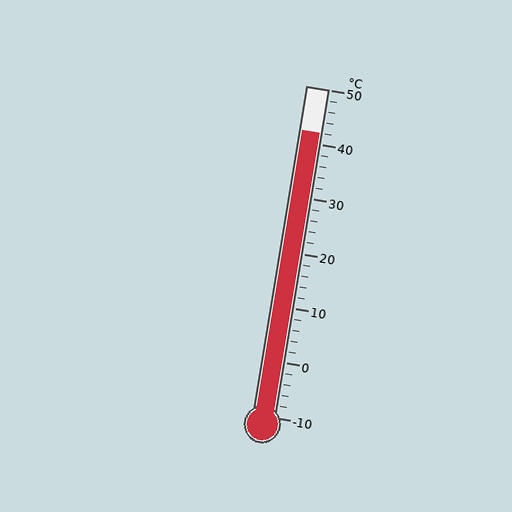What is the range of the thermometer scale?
The thermometer scale ranges from -10°C to 50°C.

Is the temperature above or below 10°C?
The temperature is above 10°C.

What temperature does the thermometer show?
The thermometer shows approximately 42°C.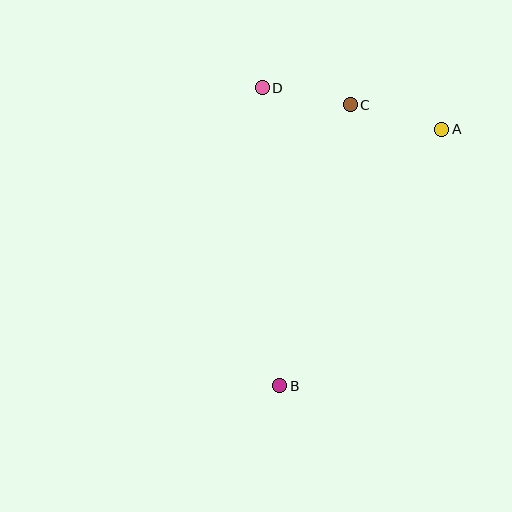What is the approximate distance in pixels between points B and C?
The distance between B and C is approximately 290 pixels.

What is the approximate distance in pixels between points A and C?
The distance between A and C is approximately 95 pixels.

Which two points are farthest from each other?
Points A and B are farthest from each other.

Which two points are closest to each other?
Points C and D are closest to each other.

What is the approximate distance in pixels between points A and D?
The distance between A and D is approximately 184 pixels.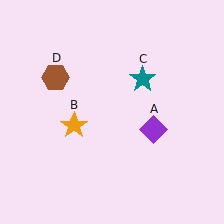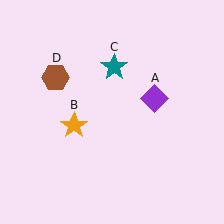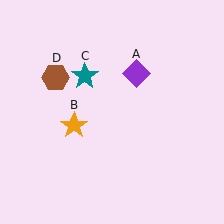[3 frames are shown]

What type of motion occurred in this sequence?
The purple diamond (object A), teal star (object C) rotated counterclockwise around the center of the scene.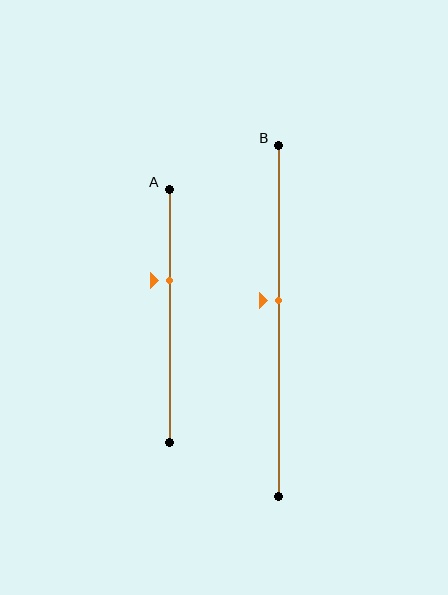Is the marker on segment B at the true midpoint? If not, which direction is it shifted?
No, the marker on segment B is shifted upward by about 6% of the segment length.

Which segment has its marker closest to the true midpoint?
Segment B has its marker closest to the true midpoint.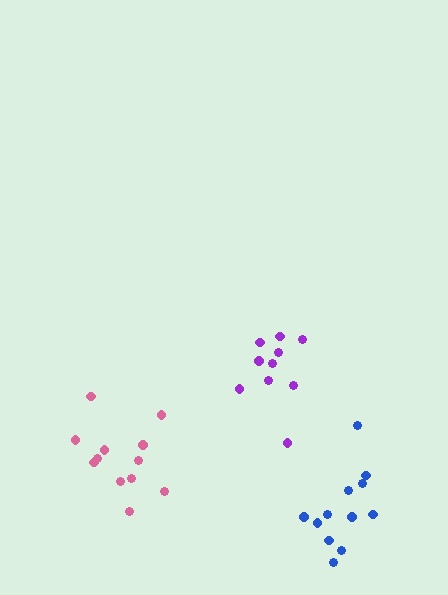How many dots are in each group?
Group 1: 12 dots, Group 2: 12 dots, Group 3: 10 dots (34 total).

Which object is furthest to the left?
The pink cluster is leftmost.